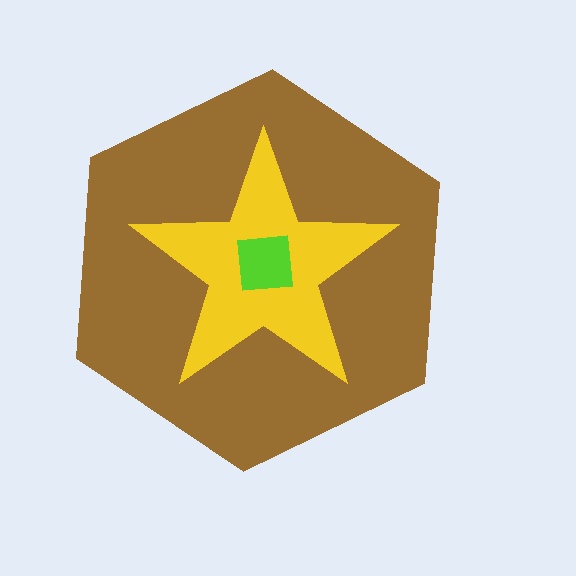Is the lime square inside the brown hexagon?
Yes.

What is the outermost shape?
The brown hexagon.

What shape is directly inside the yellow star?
The lime square.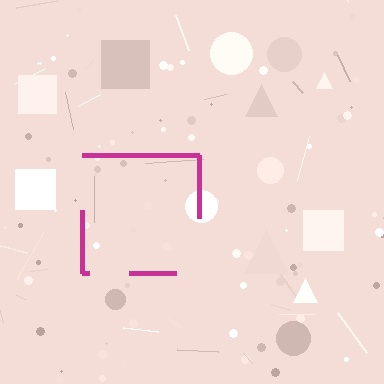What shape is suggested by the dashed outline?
The dashed outline suggests a square.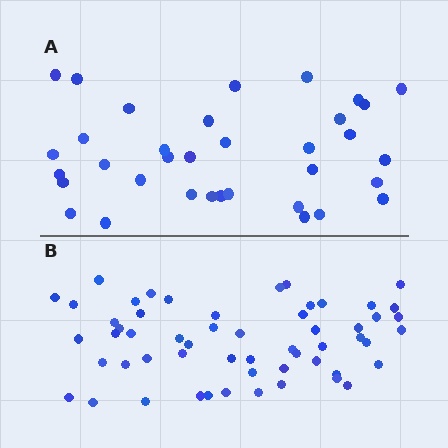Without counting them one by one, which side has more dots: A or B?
Region B (the bottom region) has more dots.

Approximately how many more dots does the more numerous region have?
Region B has approximately 20 more dots than region A.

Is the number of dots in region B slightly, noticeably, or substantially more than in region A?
Region B has substantially more. The ratio is roughly 1.6 to 1.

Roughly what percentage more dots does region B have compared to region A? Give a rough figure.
About 60% more.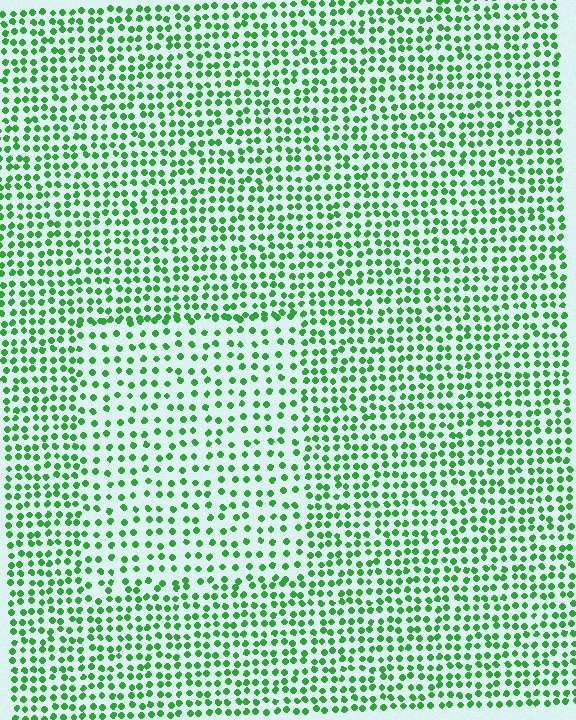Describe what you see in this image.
The image contains small green elements arranged at two different densities. A rectangle-shaped region is visible where the elements are less densely packed than the surrounding area.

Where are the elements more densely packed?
The elements are more densely packed outside the rectangle boundary.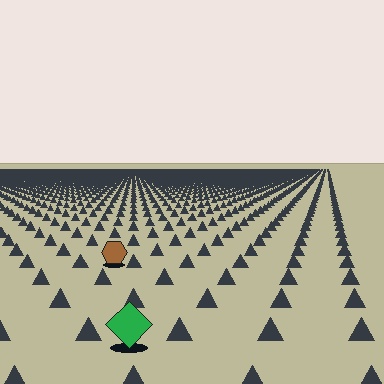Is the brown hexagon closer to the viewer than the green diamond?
No. The green diamond is closer — you can tell from the texture gradient: the ground texture is coarser near it.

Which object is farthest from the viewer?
The brown hexagon is farthest from the viewer. It appears smaller and the ground texture around it is denser.